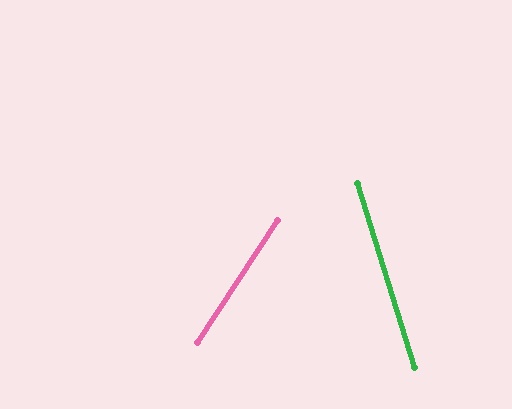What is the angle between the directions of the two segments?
Approximately 51 degrees.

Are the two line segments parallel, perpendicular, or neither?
Neither parallel nor perpendicular — they differ by about 51°.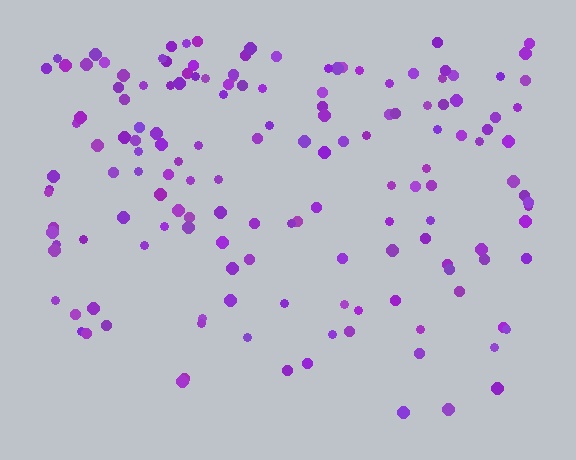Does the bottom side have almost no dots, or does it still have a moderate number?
Still a moderate number, just noticeably fewer than the top.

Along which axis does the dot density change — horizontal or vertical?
Vertical.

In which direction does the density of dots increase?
From bottom to top, with the top side densest.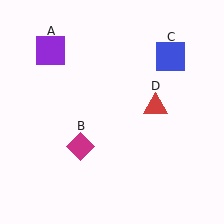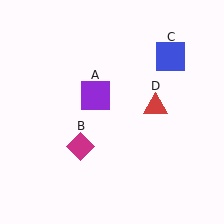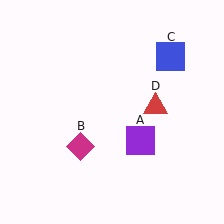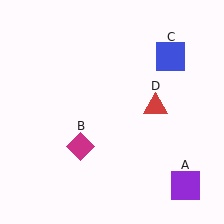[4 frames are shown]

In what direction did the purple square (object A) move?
The purple square (object A) moved down and to the right.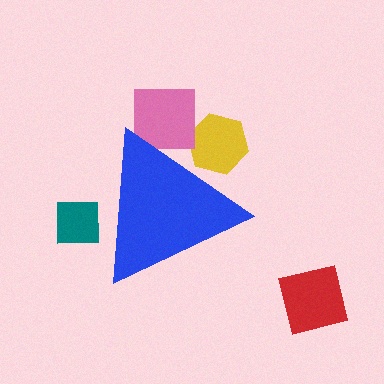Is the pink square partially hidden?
Yes, the pink square is partially hidden behind the blue triangle.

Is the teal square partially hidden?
Yes, the teal square is partially hidden behind the blue triangle.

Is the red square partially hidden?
No, the red square is fully visible.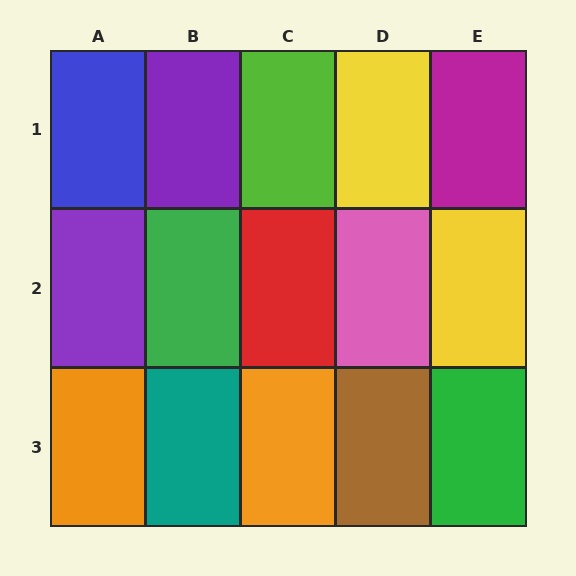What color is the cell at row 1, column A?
Blue.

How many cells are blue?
1 cell is blue.